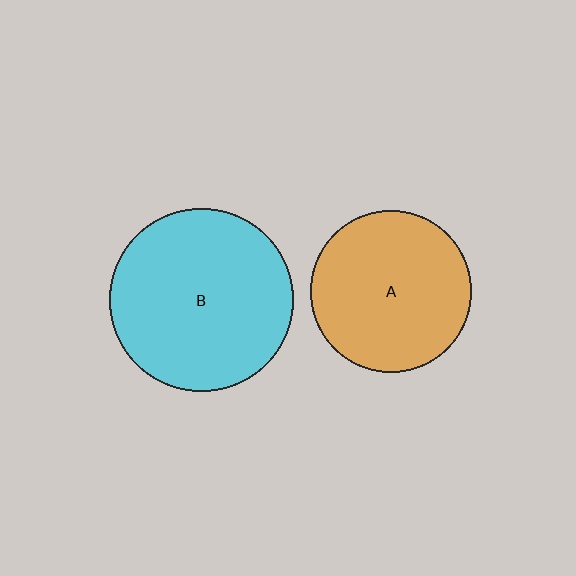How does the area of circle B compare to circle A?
Approximately 1.3 times.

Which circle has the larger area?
Circle B (cyan).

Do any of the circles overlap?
No, none of the circles overlap.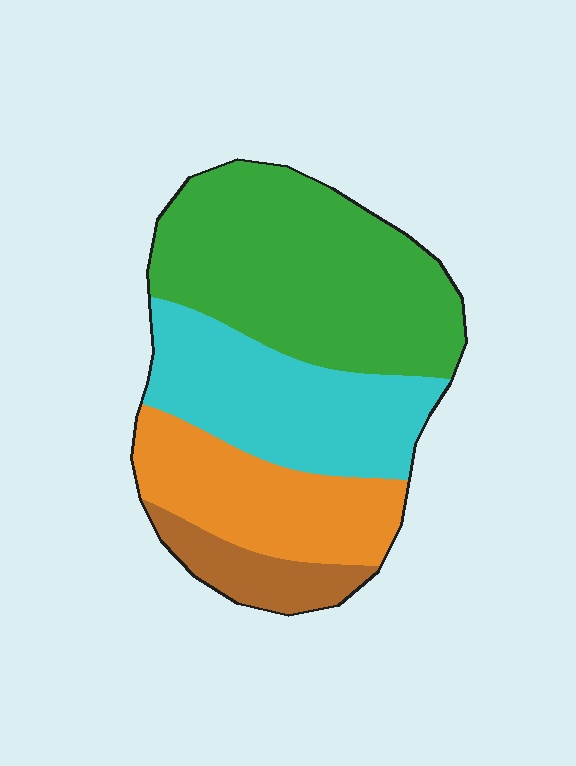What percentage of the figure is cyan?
Cyan takes up about one quarter (1/4) of the figure.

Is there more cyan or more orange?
Cyan.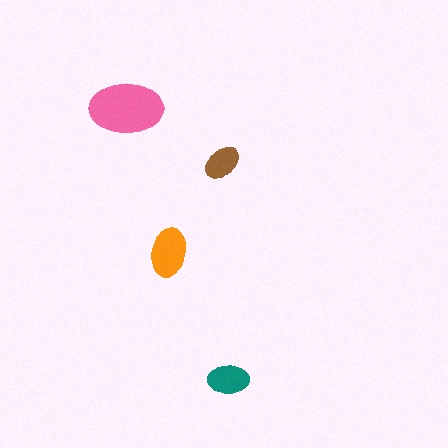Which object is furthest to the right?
The teal ellipse is rightmost.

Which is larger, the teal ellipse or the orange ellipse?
The orange one.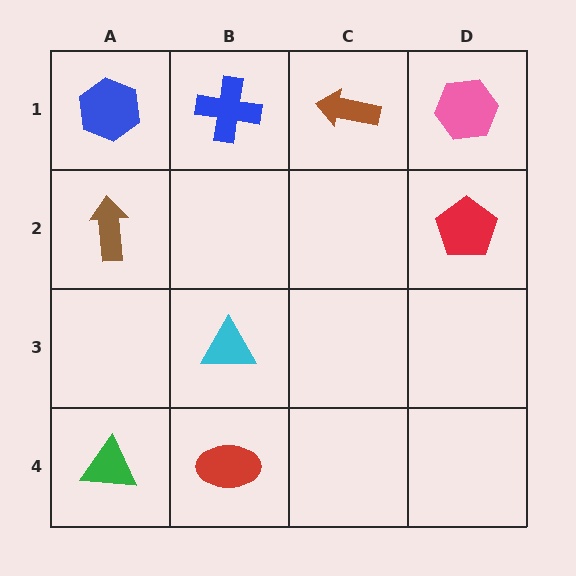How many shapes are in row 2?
2 shapes.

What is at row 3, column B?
A cyan triangle.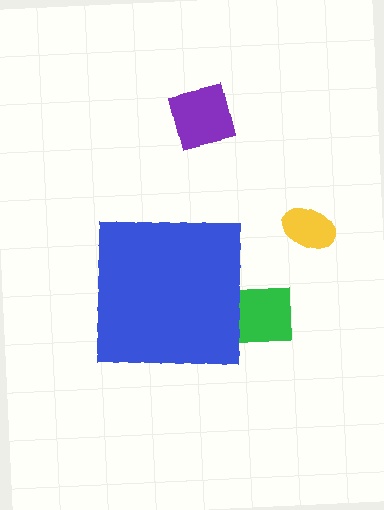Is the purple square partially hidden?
No, the purple square is fully visible.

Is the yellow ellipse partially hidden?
No, the yellow ellipse is fully visible.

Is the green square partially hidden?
Yes, the green square is partially hidden behind the blue square.